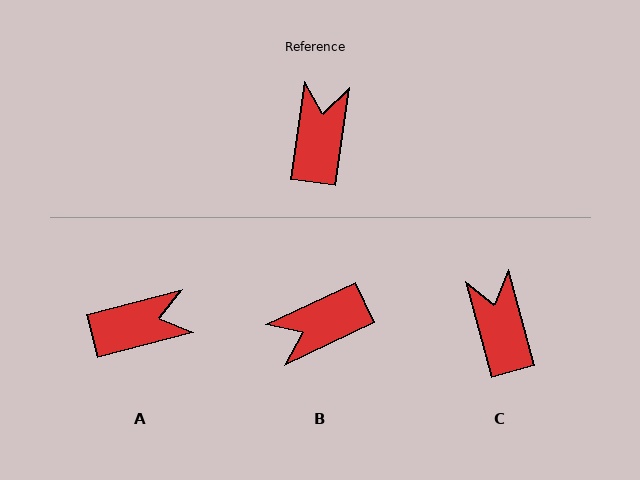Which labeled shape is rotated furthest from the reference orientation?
B, about 124 degrees away.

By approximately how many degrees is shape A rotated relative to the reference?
Approximately 67 degrees clockwise.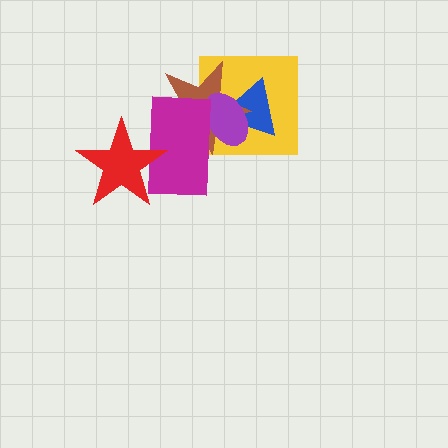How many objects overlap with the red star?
1 object overlaps with the red star.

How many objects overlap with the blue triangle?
3 objects overlap with the blue triangle.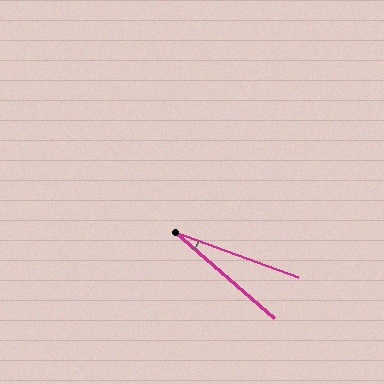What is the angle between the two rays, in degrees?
Approximately 21 degrees.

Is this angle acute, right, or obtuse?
It is acute.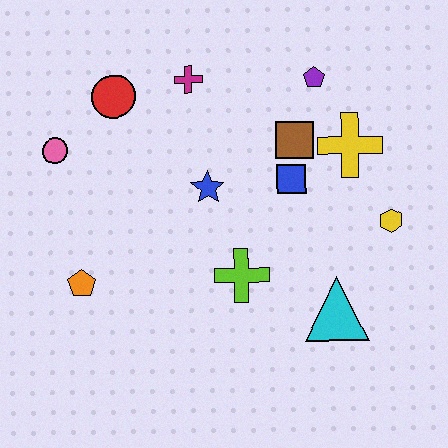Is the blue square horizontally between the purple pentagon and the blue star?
Yes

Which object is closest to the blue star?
The blue square is closest to the blue star.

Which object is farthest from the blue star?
The yellow hexagon is farthest from the blue star.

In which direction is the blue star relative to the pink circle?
The blue star is to the right of the pink circle.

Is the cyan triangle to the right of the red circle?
Yes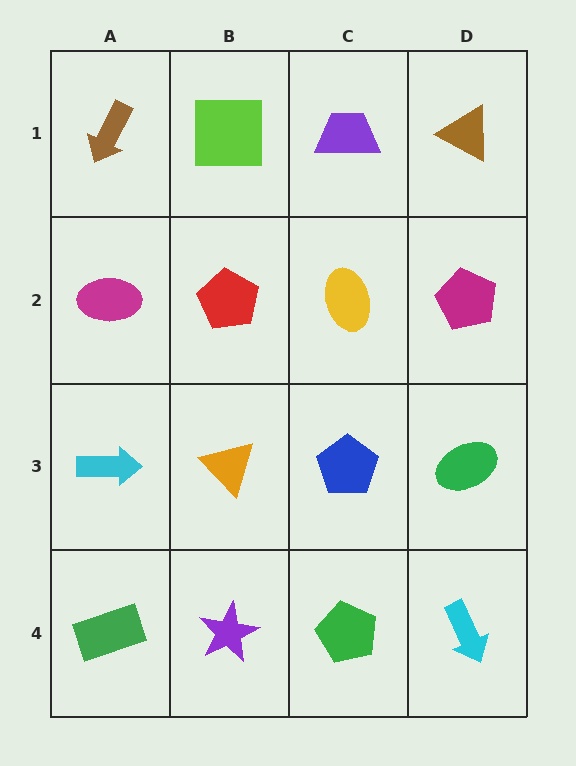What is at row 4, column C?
A green pentagon.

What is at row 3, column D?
A green ellipse.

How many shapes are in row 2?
4 shapes.